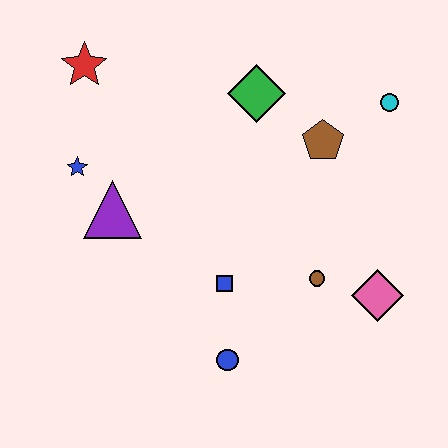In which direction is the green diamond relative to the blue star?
The green diamond is to the right of the blue star.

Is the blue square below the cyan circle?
Yes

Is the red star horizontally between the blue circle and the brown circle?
No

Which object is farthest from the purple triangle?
The cyan circle is farthest from the purple triangle.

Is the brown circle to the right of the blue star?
Yes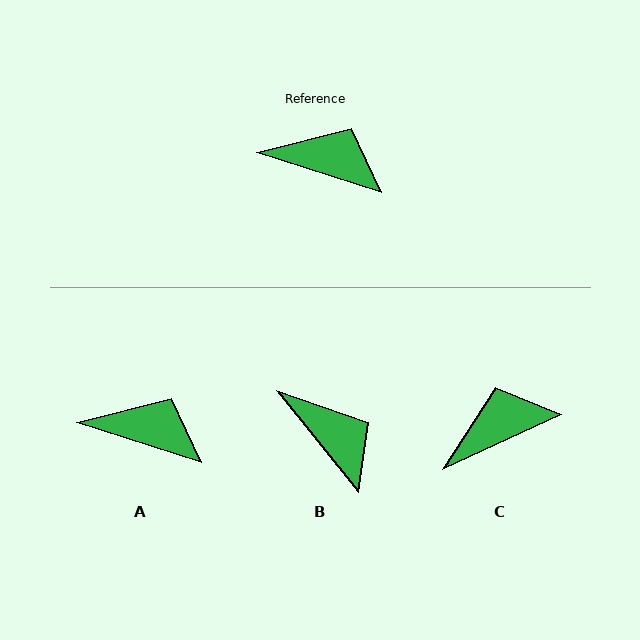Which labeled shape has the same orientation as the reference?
A.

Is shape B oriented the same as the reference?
No, it is off by about 34 degrees.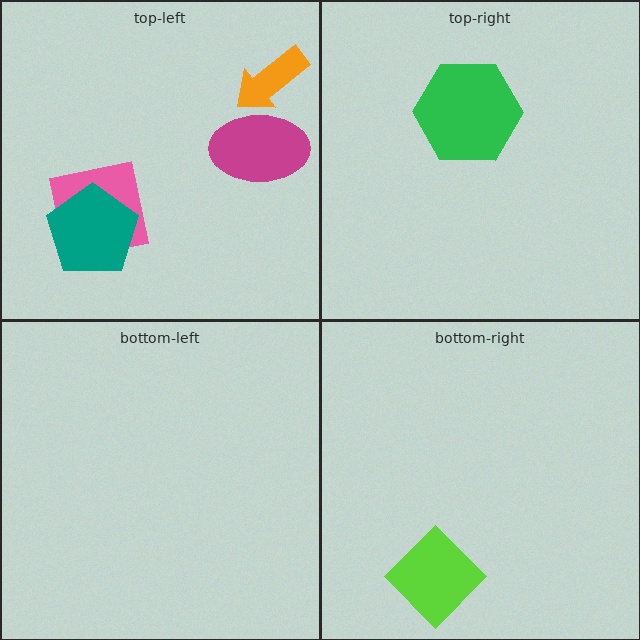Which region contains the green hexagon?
The top-right region.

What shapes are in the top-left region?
The pink square, the magenta ellipse, the teal pentagon, the orange arrow.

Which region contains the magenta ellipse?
The top-left region.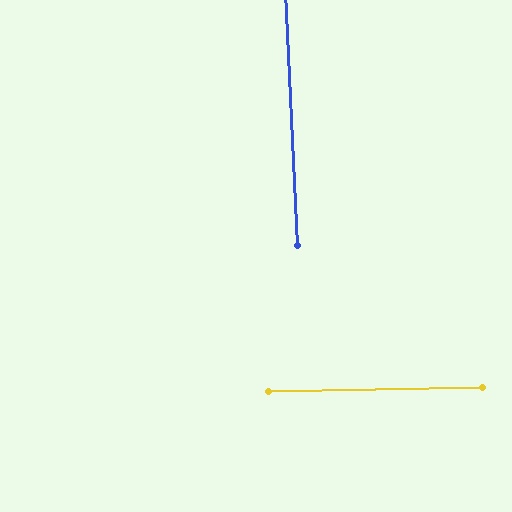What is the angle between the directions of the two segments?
Approximately 88 degrees.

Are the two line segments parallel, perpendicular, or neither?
Perpendicular — they meet at approximately 88°.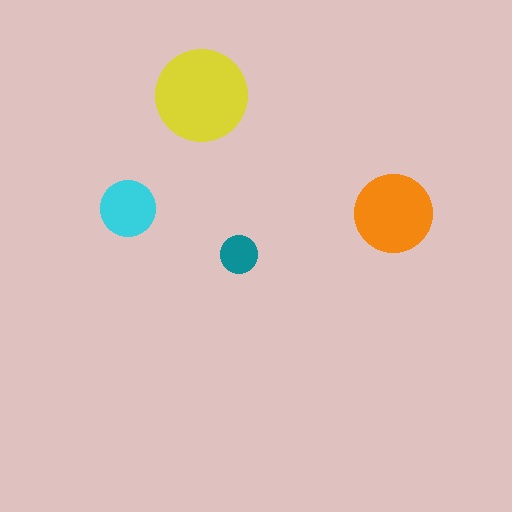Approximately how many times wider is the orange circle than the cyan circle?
About 1.5 times wider.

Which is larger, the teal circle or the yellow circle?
The yellow one.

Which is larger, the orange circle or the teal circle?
The orange one.